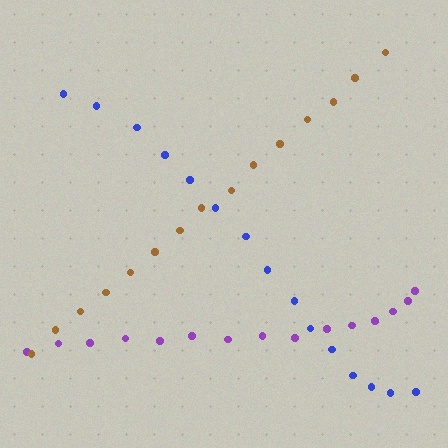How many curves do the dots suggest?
There are 3 distinct paths.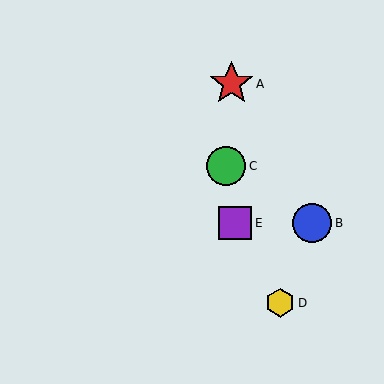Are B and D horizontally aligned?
No, B is at y≈223 and D is at y≈303.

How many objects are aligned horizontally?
2 objects (B, E) are aligned horizontally.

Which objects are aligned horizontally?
Objects B, E are aligned horizontally.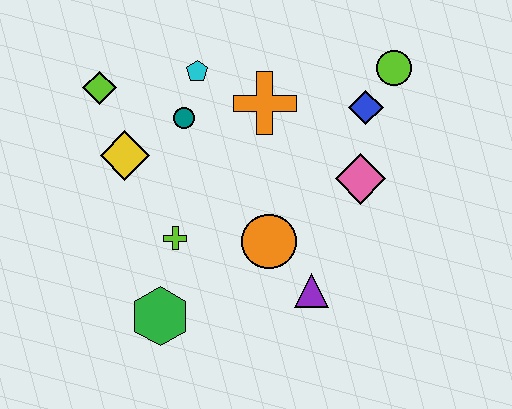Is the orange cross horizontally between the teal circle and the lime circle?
Yes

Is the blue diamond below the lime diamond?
Yes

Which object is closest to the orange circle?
The purple triangle is closest to the orange circle.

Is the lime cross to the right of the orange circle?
No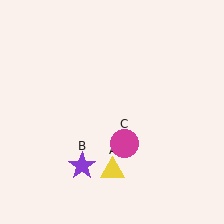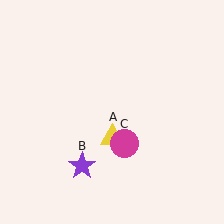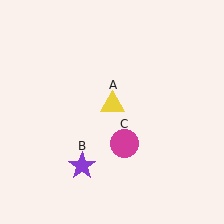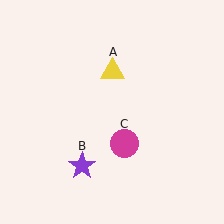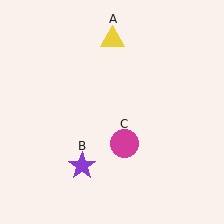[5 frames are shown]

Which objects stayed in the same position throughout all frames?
Purple star (object B) and magenta circle (object C) remained stationary.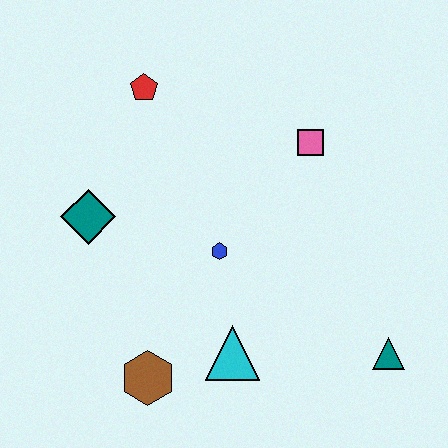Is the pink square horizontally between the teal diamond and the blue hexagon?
No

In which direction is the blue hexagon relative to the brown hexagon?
The blue hexagon is above the brown hexagon.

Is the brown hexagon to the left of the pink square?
Yes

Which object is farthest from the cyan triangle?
The red pentagon is farthest from the cyan triangle.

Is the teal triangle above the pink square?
No